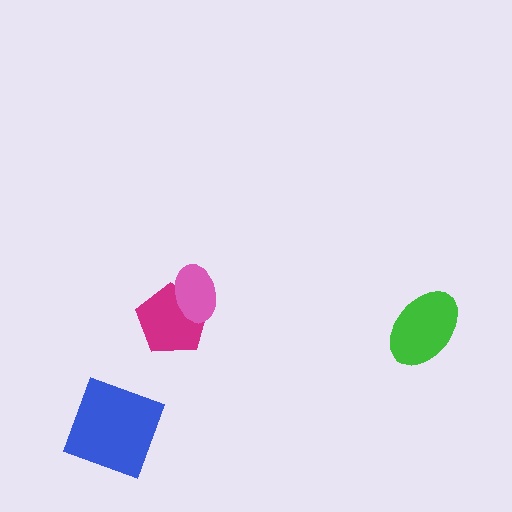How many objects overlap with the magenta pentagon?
1 object overlaps with the magenta pentagon.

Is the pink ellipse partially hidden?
No, no other shape covers it.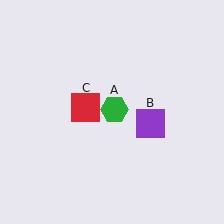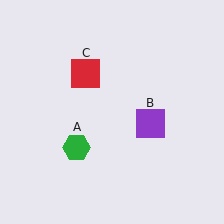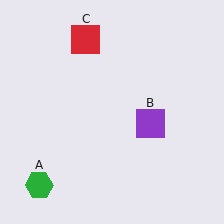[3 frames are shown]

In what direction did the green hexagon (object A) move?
The green hexagon (object A) moved down and to the left.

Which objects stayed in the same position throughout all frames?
Purple square (object B) remained stationary.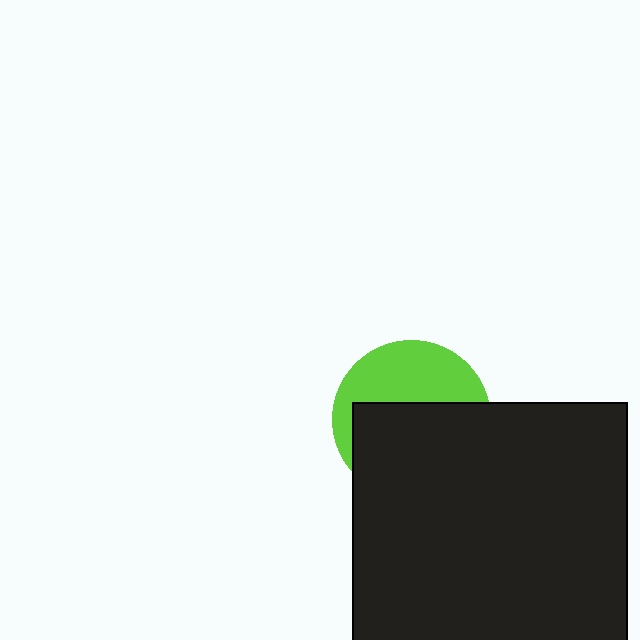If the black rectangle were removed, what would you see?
You would see the complete lime circle.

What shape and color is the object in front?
The object in front is a black rectangle.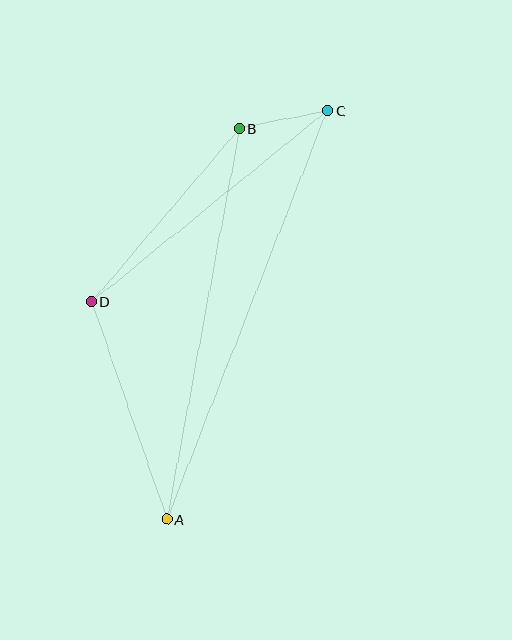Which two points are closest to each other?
Points B and C are closest to each other.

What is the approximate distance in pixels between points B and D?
The distance between B and D is approximately 228 pixels.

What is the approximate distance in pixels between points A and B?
The distance between A and B is approximately 397 pixels.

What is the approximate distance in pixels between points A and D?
The distance between A and D is approximately 230 pixels.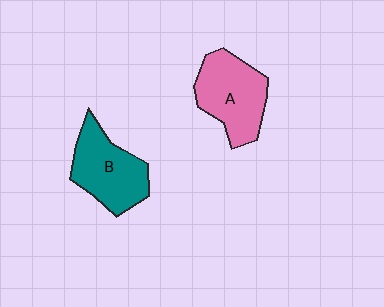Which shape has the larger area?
Shape A (pink).